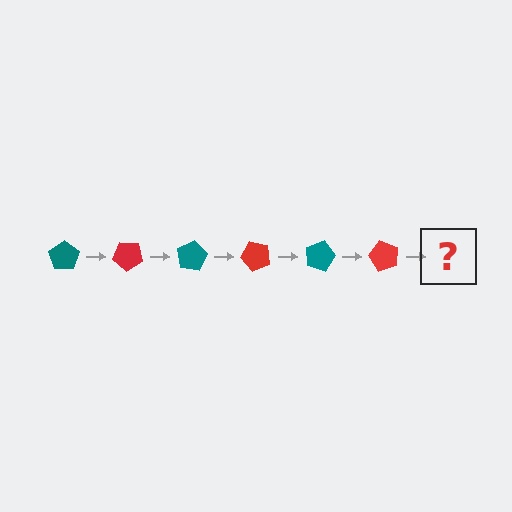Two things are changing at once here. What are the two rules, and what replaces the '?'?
The two rules are that it rotates 40 degrees each step and the color cycles through teal and red. The '?' should be a teal pentagon, rotated 240 degrees from the start.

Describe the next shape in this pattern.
It should be a teal pentagon, rotated 240 degrees from the start.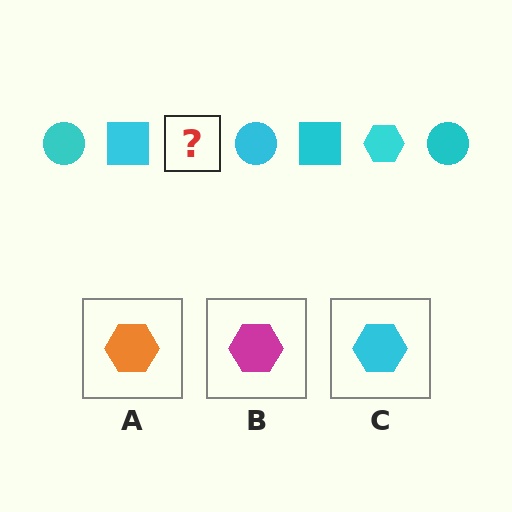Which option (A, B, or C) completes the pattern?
C.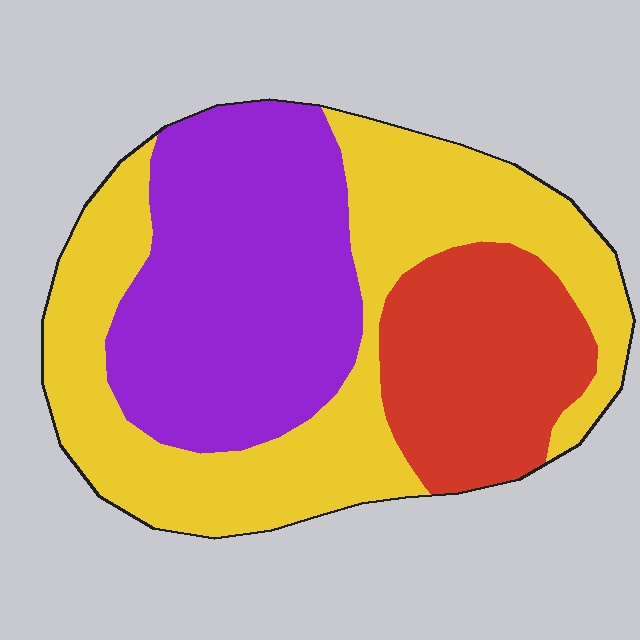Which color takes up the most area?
Yellow, at roughly 45%.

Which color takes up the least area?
Red, at roughly 20%.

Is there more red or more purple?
Purple.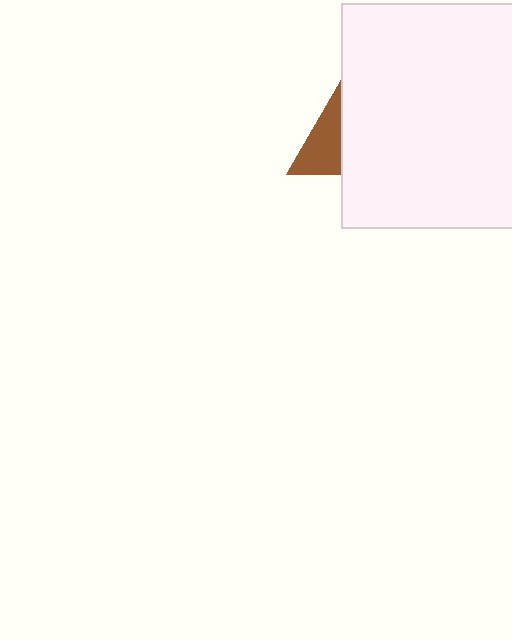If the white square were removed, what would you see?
You would see the complete brown triangle.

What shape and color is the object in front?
The object in front is a white square.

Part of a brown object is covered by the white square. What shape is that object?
It is a triangle.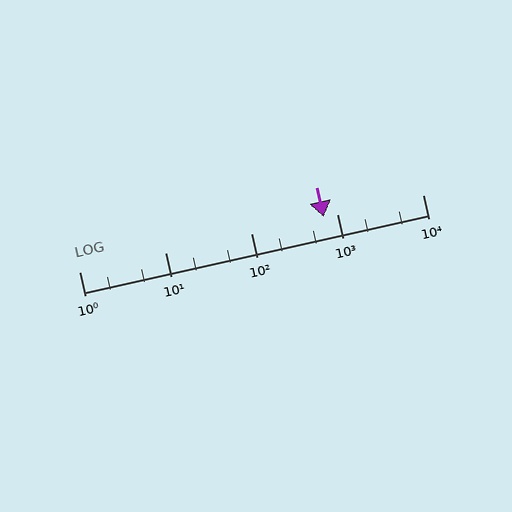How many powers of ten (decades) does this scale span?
The scale spans 4 decades, from 1 to 10000.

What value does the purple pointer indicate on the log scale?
The pointer indicates approximately 700.